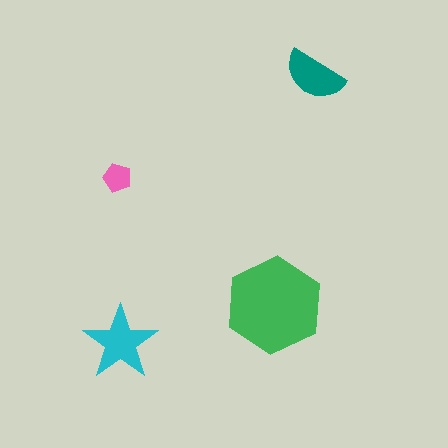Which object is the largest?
The green hexagon.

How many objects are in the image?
There are 4 objects in the image.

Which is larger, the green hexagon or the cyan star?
The green hexagon.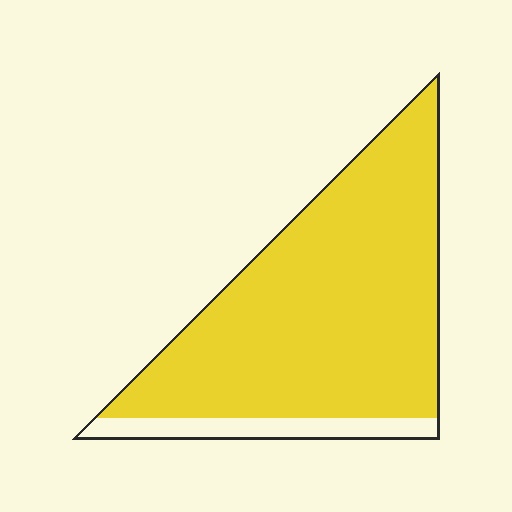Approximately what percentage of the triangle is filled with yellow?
Approximately 90%.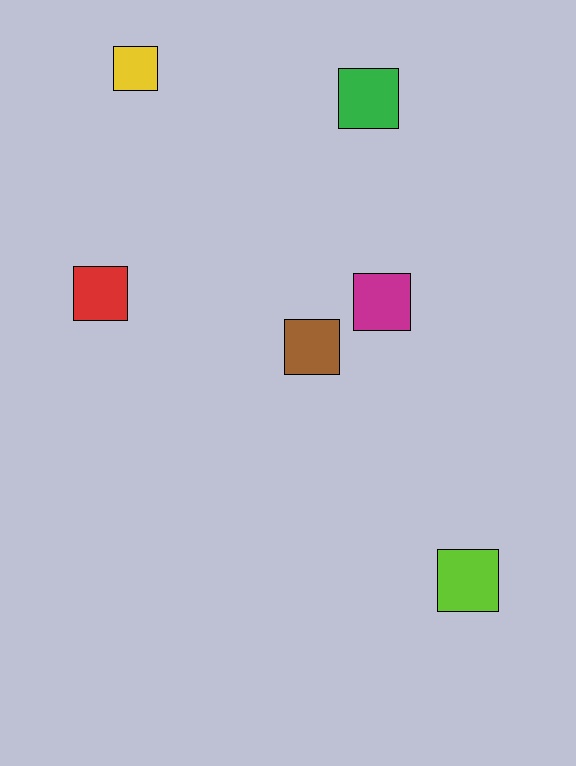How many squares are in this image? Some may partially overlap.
There are 6 squares.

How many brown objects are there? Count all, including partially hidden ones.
There is 1 brown object.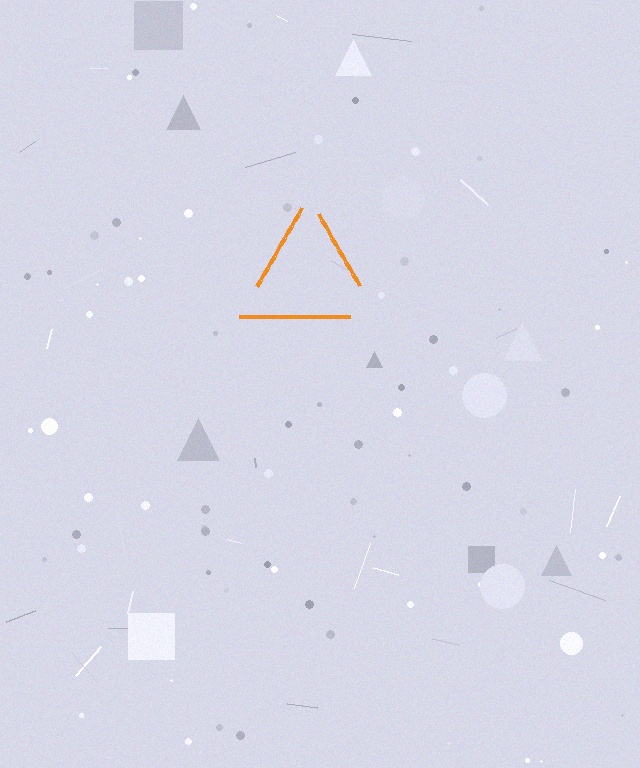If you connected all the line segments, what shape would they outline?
They would outline a triangle.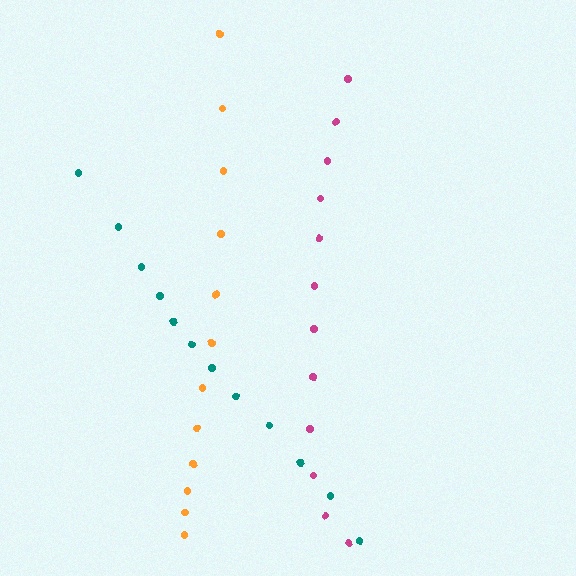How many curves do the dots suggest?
There are 3 distinct paths.